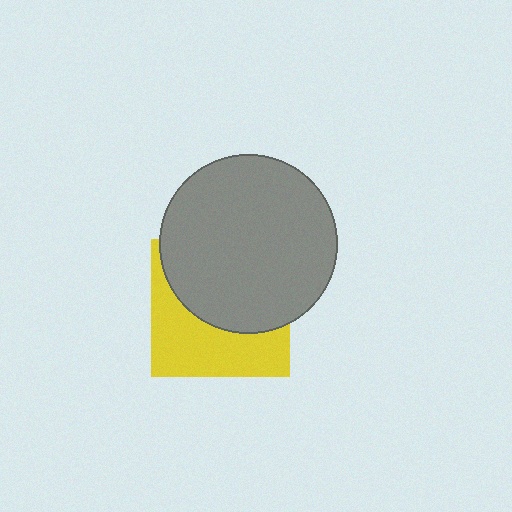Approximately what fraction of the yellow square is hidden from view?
Roughly 55% of the yellow square is hidden behind the gray circle.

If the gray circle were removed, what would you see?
You would see the complete yellow square.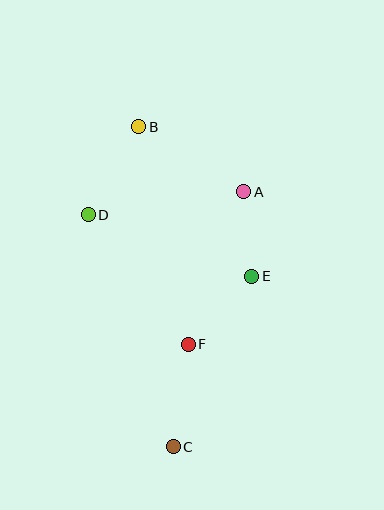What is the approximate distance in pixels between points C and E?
The distance between C and E is approximately 188 pixels.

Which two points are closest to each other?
Points A and E are closest to each other.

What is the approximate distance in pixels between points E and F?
The distance between E and F is approximately 93 pixels.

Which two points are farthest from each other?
Points B and C are farthest from each other.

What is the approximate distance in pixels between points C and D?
The distance between C and D is approximately 247 pixels.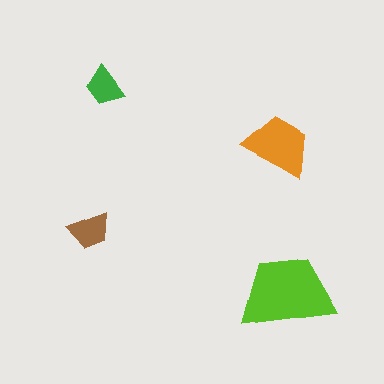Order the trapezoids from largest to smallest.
the lime one, the orange one, the brown one, the green one.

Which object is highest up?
The green trapezoid is topmost.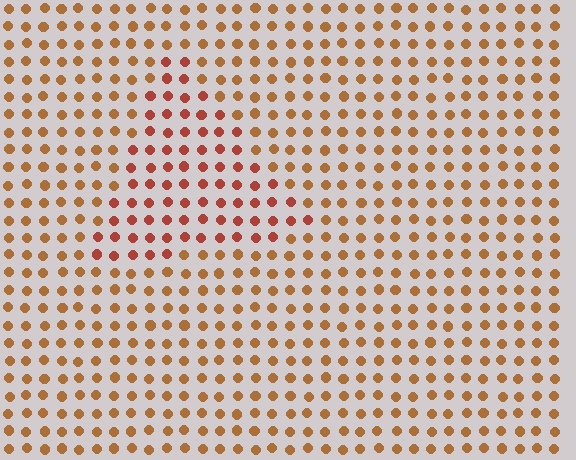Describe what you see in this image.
The image is filled with small brown elements in a uniform arrangement. A triangle-shaped region is visible where the elements are tinted to a slightly different hue, forming a subtle color boundary.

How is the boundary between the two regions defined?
The boundary is defined purely by a slight shift in hue (about 25 degrees). Spacing, size, and orientation are identical on both sides.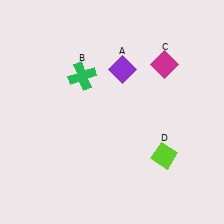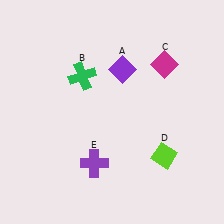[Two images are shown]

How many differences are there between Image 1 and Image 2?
There is 1 difference between the two images.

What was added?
A purple cross (E) was added in Image 2.